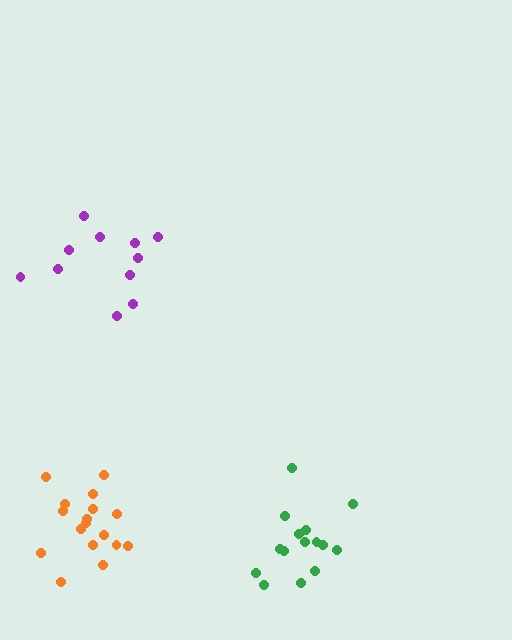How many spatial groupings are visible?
There are 3 spatial groupings.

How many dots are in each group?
Group 1: 15 dots, Group 2: 11 dots, Group 3: 17 dots (43 total).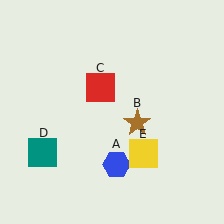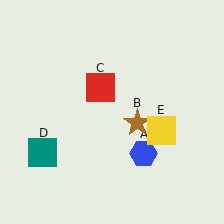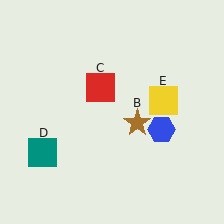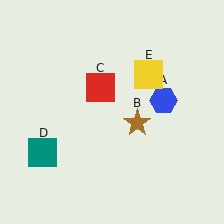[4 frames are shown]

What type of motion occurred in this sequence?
The blue hexagon (object A), yellow square (object E) rotated counterclockwise around the center of the scene.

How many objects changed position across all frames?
2 objects changed position: blue hexagon (object A), yellow square (object E).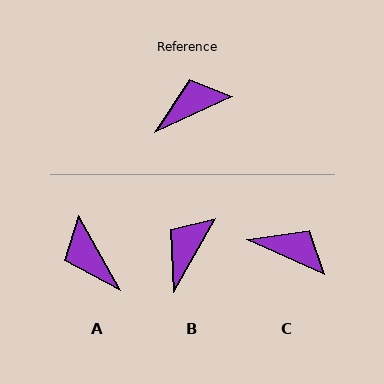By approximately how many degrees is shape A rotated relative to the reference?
Approximately 95 degrees counter-clockwise.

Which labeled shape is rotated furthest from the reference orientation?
A, about 95 degrees away.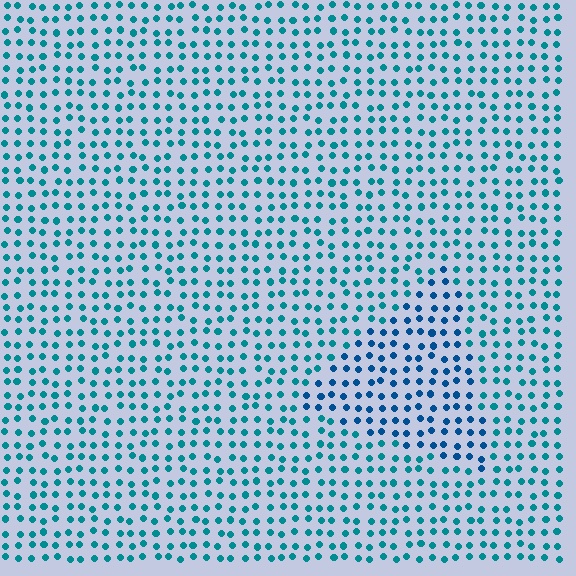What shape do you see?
I see a triangle.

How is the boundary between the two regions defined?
The boundary is defined purely by a slight shift in hue (about 25 degrees). Spacing, size, and orientation are identical on both sides.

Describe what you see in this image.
The image is filled with small teal elements in a uniform arrangement. A triangle-shaped region is visible where the elements are tinted to a slightly different hue, forming a subtle color boundary.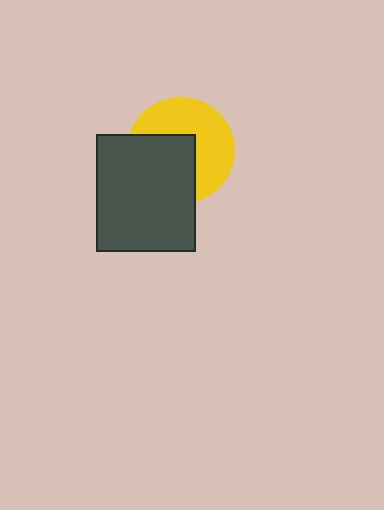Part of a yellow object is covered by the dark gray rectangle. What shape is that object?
It is a circle.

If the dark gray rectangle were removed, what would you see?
You would see the complete yellow circle.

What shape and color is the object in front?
The object in front is a dark gray rectangle.